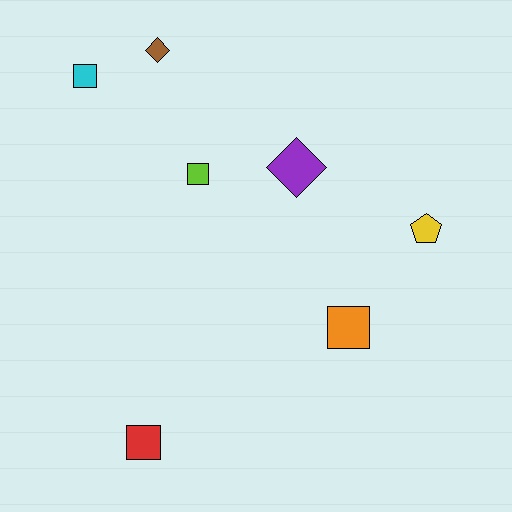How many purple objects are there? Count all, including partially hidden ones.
There is 1 purple object.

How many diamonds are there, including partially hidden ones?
There are 2 diamonds.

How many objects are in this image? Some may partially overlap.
There are 7 objects.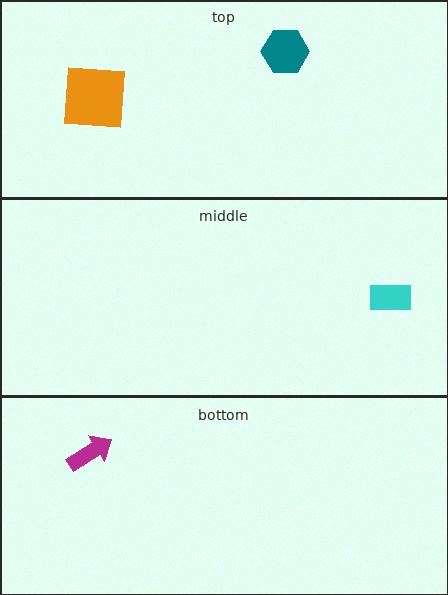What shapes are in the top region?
The teal hexagon, the orange square.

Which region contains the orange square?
The top region.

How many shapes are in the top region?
2.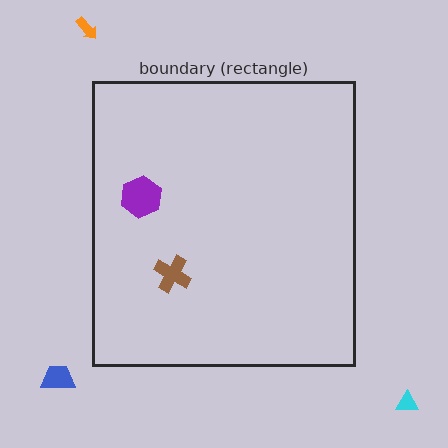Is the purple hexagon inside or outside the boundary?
Inside.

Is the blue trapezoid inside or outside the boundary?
Outside.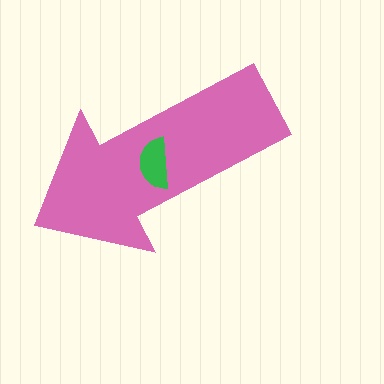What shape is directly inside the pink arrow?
The green semicircle.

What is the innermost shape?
The green semicircle.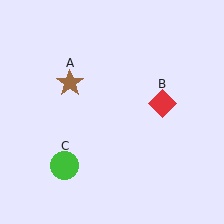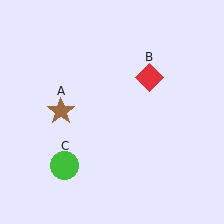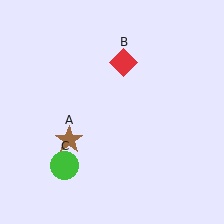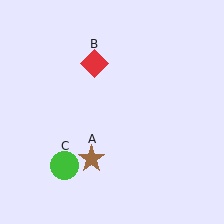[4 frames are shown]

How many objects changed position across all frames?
2 objects changed position: brown star (object A), red diamond (object B).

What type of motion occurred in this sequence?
The brown star (object A), red diamond (object B) rotated counterclockwise around the center of the scene.